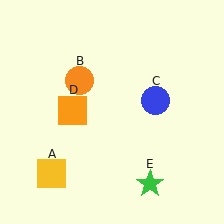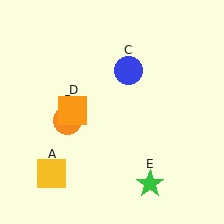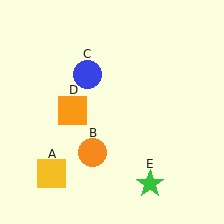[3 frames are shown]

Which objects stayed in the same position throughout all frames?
Yellow square (object A) and orange square (object D) and green star (object E) remained stationary.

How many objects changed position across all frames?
2 objects changed position: orange circle (object B), blue circle (object C).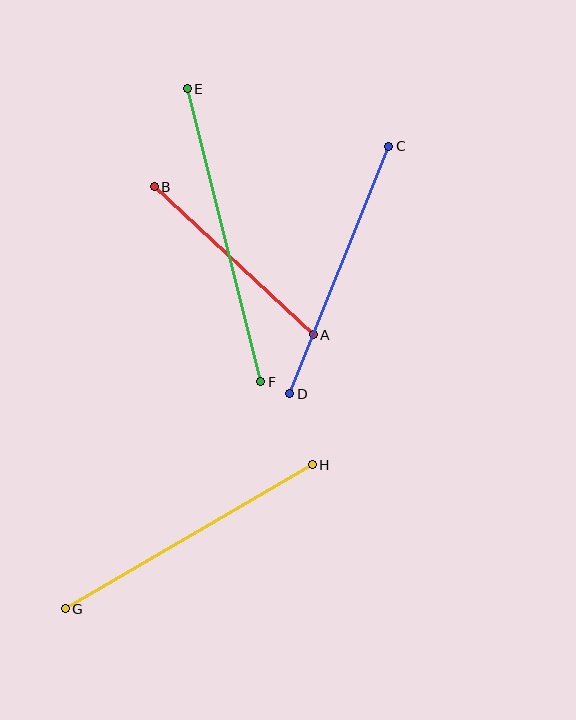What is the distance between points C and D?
The distance is approximately 266 pixels.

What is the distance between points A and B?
The distance is approximately 217 pixels.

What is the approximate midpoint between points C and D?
The midpoint is at approximately (339, 270) pixels.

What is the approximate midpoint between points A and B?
The midpoint is at approximately (234, 261) pixels.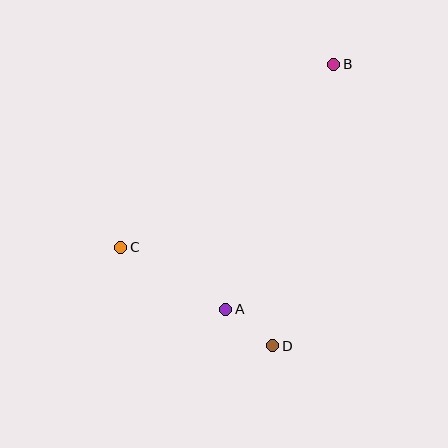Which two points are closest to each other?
Points A and D are closest to each other.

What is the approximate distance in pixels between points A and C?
The distance between A and C is approximately 122 pixels.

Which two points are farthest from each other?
Points B and D are farthest from each other.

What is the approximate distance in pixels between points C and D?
The distance between C and D is approximately 181 pixels.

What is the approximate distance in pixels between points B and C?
The distance between B and C is approximately 281 pixels.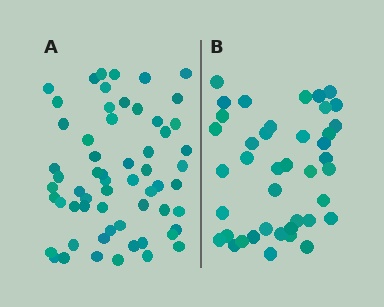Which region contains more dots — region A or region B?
Region A (the left region) has more dots.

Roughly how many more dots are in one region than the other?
Region A has approximately 20 more dots than region B.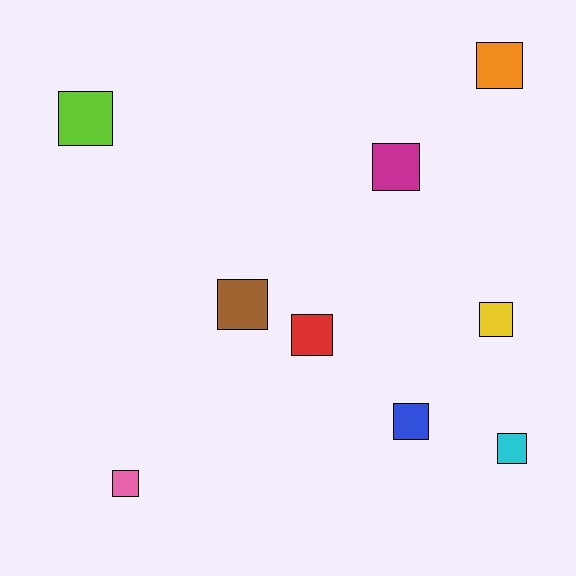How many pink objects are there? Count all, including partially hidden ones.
There is 1 pink object.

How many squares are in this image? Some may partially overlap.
There are 9 squares.